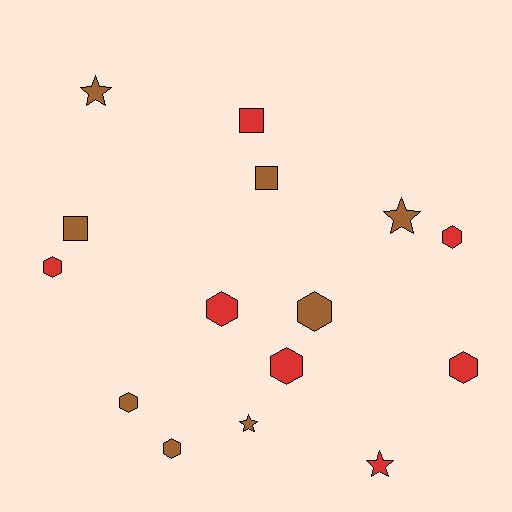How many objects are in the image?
There are 15 objects.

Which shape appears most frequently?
Hexagon, with 8 objects.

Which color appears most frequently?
Brown, with 8 objects.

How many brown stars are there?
There are 3 brown stars.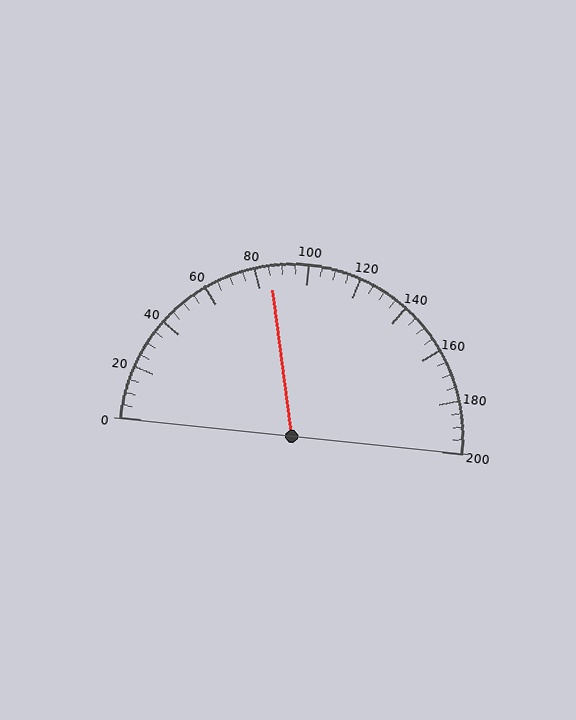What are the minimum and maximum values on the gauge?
The gauge ranges from 0 to 200.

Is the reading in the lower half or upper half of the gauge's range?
The reading is in the lower half of the range (0 to 200).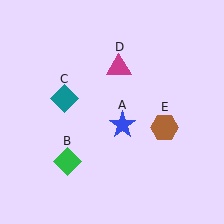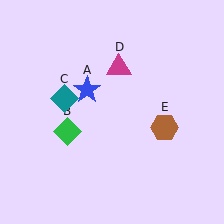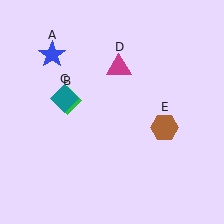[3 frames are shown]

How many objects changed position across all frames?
2 objects changed position: blue star (object A), green diamond (object B).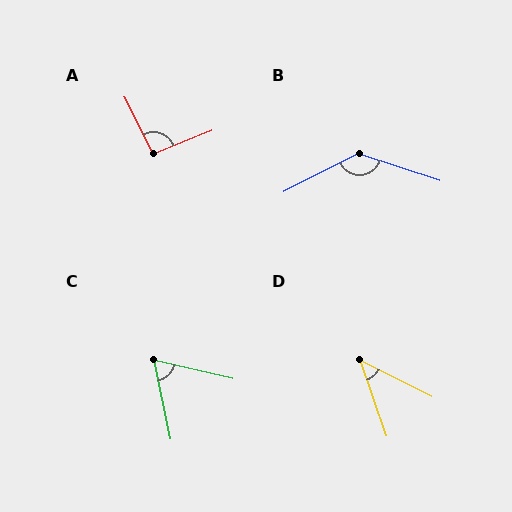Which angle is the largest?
B, at approximately 135 degrees.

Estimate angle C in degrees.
Approximately 66 degrees.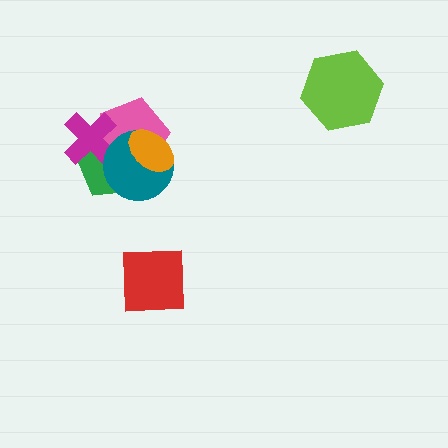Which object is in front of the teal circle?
The orange ellipse is in front of the teal circle.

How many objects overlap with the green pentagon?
4 objects overlap with the green pentagon.